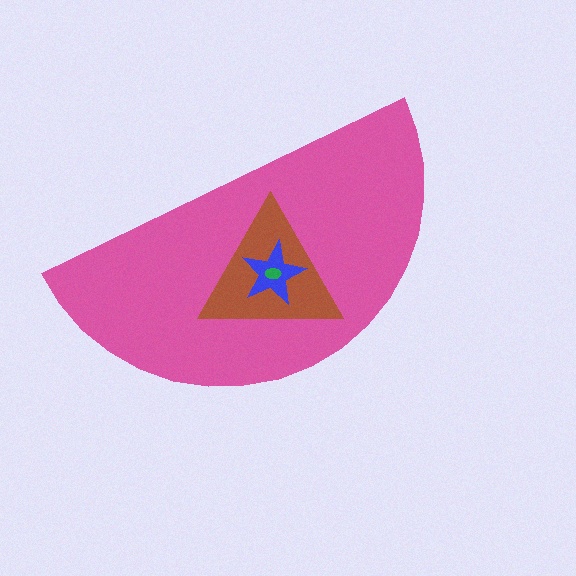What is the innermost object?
The green ellipse.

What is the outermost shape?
The pink semicircle.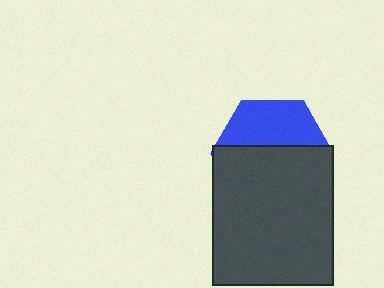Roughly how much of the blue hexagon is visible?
A small part of it is visible (roughly 40%).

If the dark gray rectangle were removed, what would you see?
You would see the complete blue hexagon.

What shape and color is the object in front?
The object in front is a dark gray rectangle.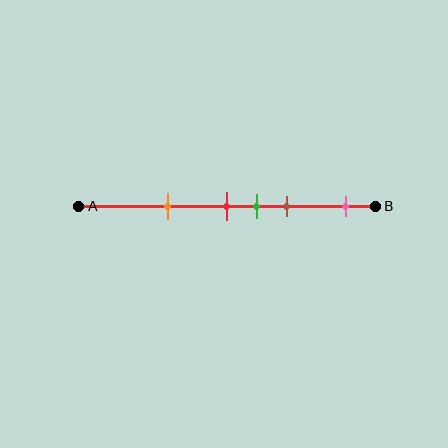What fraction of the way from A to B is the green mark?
The green mark is approximately 60% (0.6) of the way from A to B.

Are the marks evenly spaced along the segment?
No, the marks are not evenly spaced.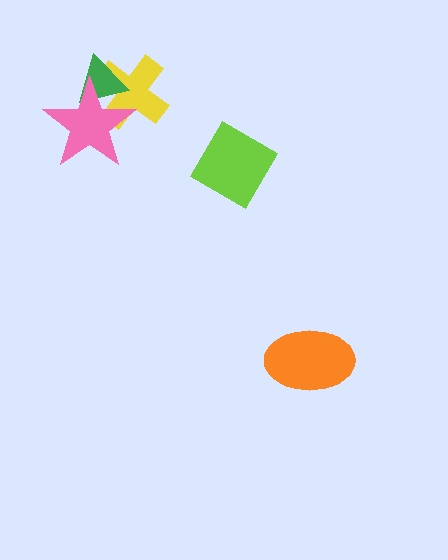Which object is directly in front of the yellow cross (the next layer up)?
The green triangle is directly in front of the yellow cross.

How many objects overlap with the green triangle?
2 objects overlap with the green triangle.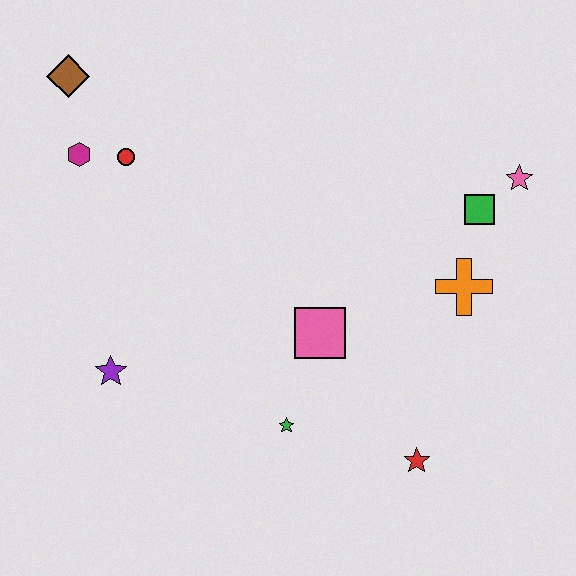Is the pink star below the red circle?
Yes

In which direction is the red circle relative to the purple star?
The red circle is above the purple star.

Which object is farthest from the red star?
The brown diamond is farthest from the red star.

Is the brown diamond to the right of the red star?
No